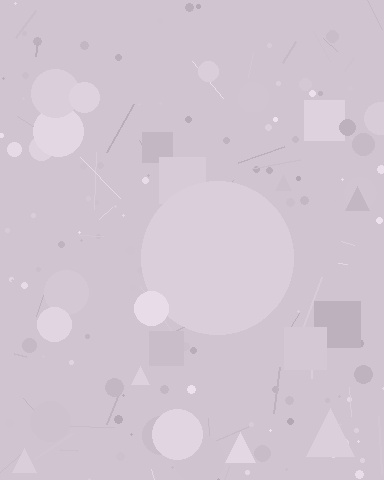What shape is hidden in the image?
A circle is hidden in the image.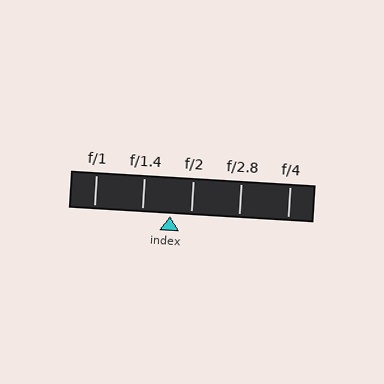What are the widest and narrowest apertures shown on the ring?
The widest aperture shown is f/1 and the narrowest is f/4.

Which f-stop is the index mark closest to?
The index mark is closest to f/2.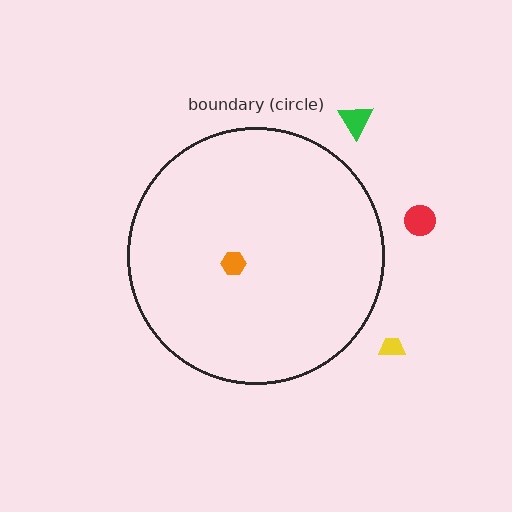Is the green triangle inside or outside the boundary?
Outside.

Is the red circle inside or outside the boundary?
Outside.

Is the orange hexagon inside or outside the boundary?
Inside.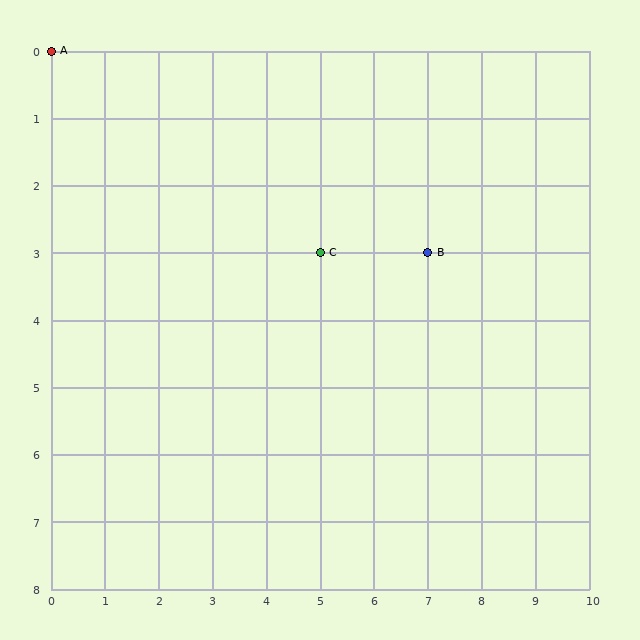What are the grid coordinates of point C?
Point C is at grid coordinates (5, 3).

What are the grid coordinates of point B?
Point B is at grid coordinates (7, 3).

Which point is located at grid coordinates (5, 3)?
Point C is at (5, 3).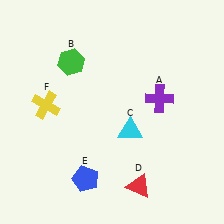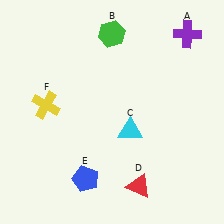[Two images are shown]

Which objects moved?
The objects that moved are: the purple cross (A), the green hexagon (B).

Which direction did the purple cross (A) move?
The purple cross (A) moved up.